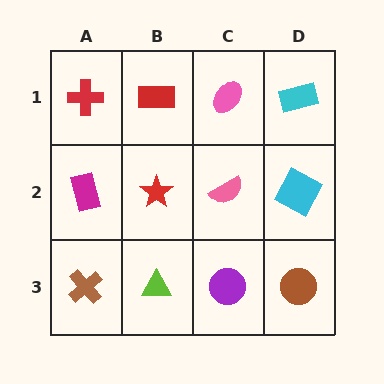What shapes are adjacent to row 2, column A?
A red cross (row 1, column A), a brown cross (row 3, column A), a red star (row 2, column B).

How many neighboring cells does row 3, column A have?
2.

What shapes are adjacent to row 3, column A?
A magenta rectangle (row 2, column A), a lime triangle (row 3, column B).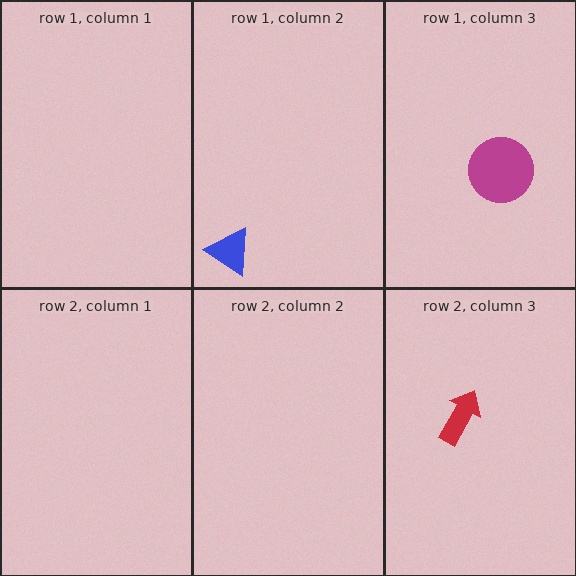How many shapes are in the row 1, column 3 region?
1.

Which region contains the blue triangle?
The row 1, column 2 region.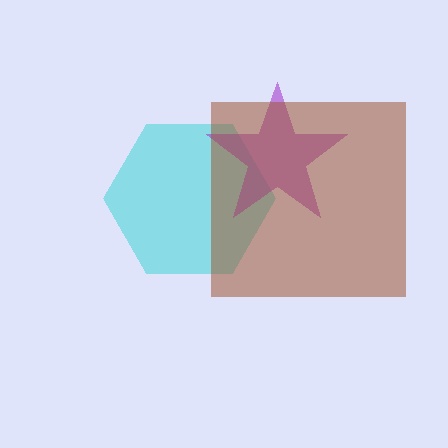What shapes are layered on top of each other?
The layered shapes are: a cyan hexagon, a purple star, a brown square.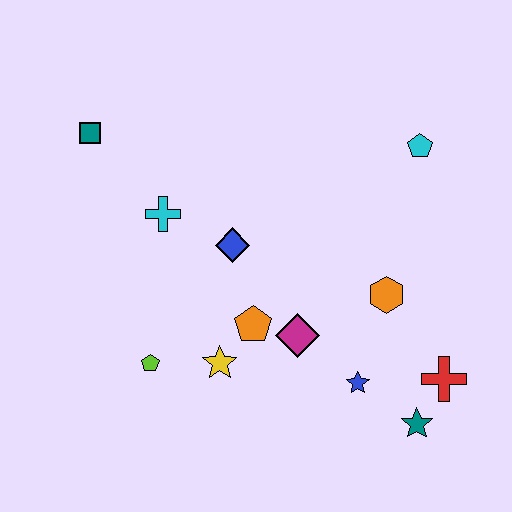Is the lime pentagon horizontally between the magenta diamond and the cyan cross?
No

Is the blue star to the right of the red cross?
No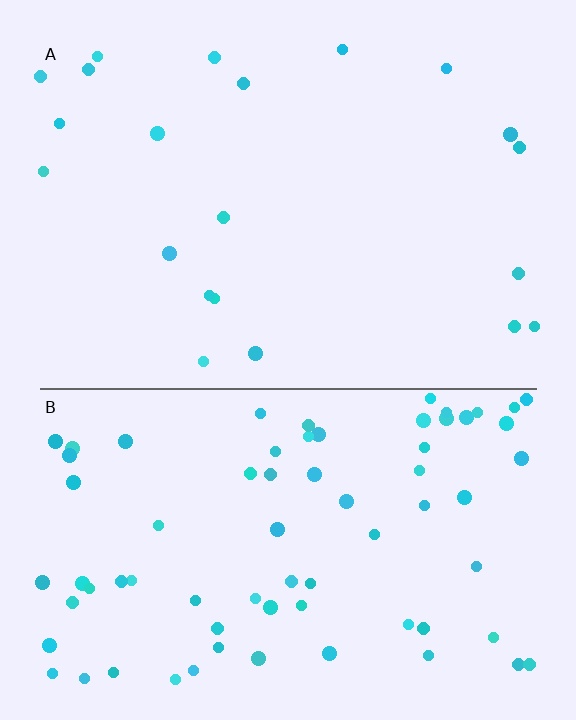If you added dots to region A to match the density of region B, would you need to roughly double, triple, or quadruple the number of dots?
Approximately triple.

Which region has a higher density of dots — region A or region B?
B (the bottom).